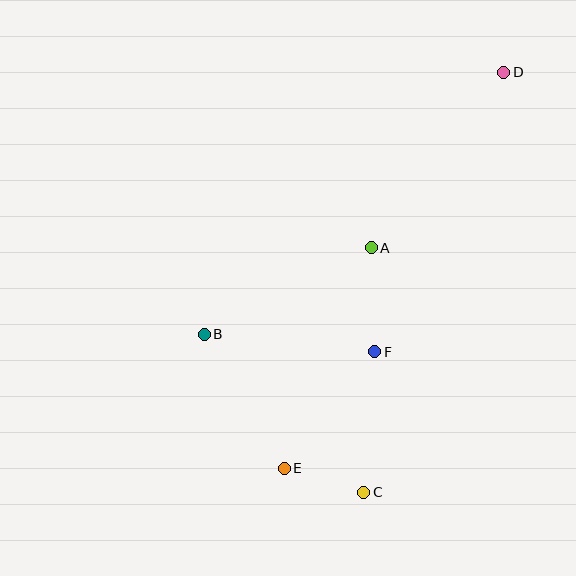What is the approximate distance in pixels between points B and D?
The distance between B and D is approximately 398 pixels.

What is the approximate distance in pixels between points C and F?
The distance between C and F is approximately 141 pixels.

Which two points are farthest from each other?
Points D and E are farthest from each other.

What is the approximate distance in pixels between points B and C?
The distance between B and C is approximately 225 pixels.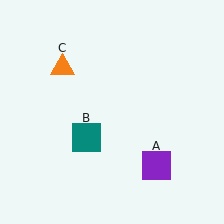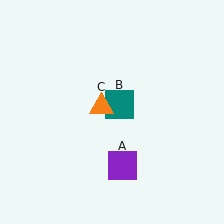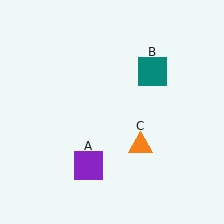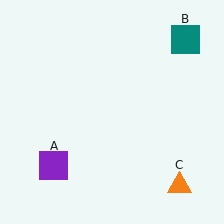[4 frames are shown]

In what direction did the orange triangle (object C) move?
The orange triangle (object C) moved down and to the right.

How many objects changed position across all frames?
3 objects changed position: purple square (object A), teal square (object B), orange triangle (object C).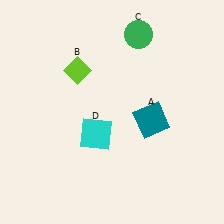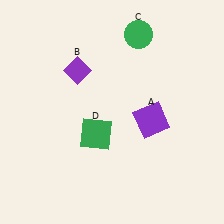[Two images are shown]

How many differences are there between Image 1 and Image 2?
There are 3 differences between the two images.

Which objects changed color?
A changed from teal to purple. B changed from lime to purple. D changed from cyan to green.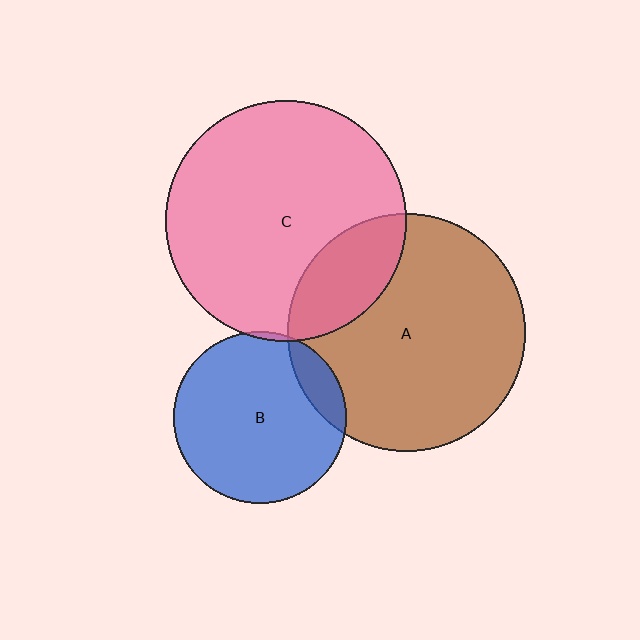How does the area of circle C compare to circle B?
Approximately 2.0 times.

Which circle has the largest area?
Circle C (pink).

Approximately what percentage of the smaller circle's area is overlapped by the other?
Approximately 20%.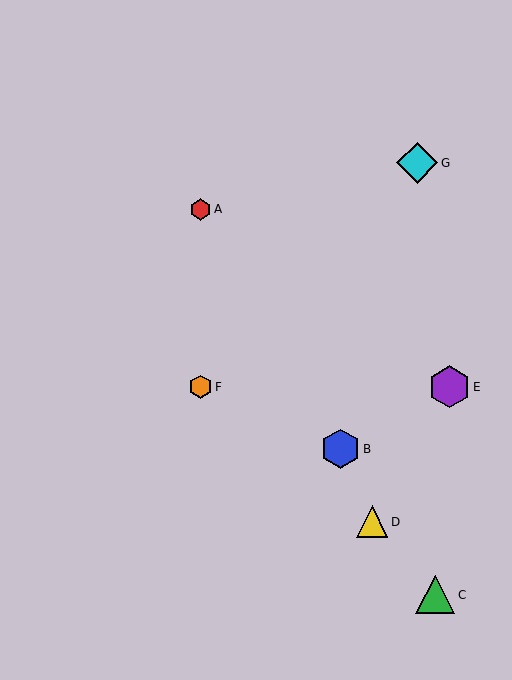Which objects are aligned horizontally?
Objects E, F are aligned horizontally.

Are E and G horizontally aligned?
No, E is at y≈387 and G is at y≈163.